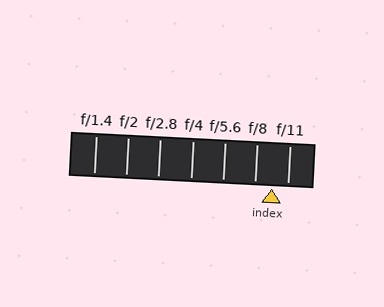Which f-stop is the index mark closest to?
The index mark is closest to f/11.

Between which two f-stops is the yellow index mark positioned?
The index mark is between f/8 and f/11.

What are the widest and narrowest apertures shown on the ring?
The widest aperture shown is f/1.4 and the narrowest is f/11.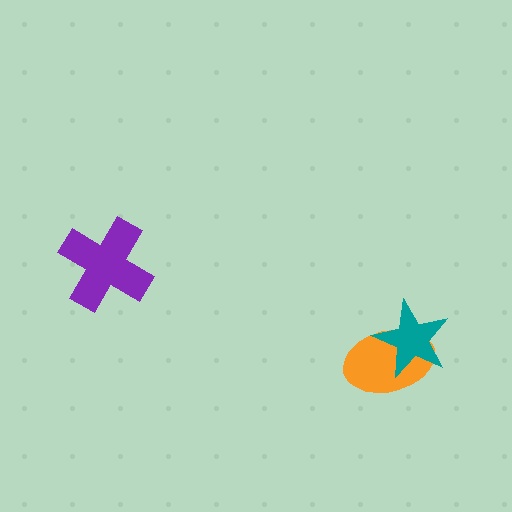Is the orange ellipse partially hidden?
Yes, it is partially covered by another shape.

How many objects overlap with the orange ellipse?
1 object overlaps with the orange ellipse.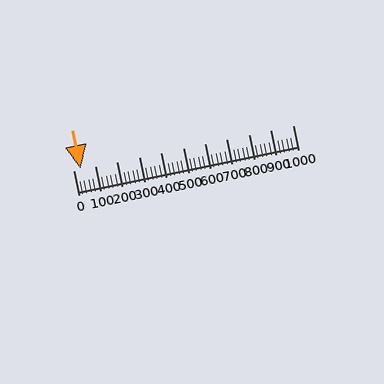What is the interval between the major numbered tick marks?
The major tick marks are spaced 100 units apart.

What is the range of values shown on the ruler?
The ruler shows values from 0 to 1000.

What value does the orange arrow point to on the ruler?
The orange arrow points to approximately 35.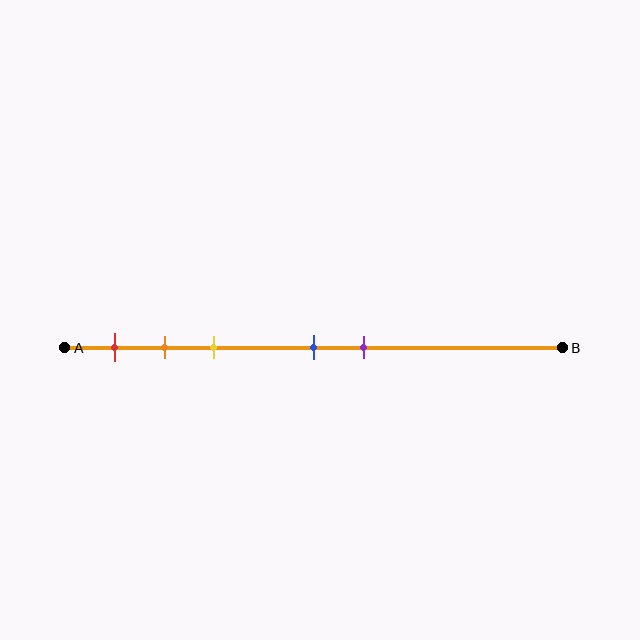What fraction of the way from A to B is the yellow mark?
The yellow mark is approximately 30% (0.3) of the way from A to B.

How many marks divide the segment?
There are 5 marks dividing the segment.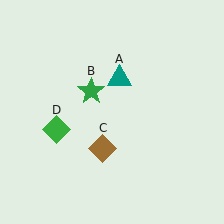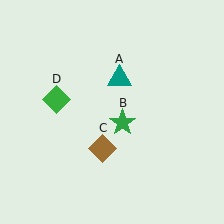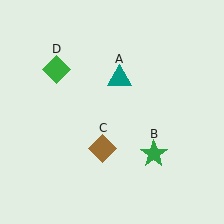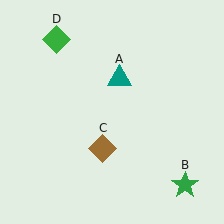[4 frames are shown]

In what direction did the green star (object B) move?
The green star (object B) moved down and to the right.